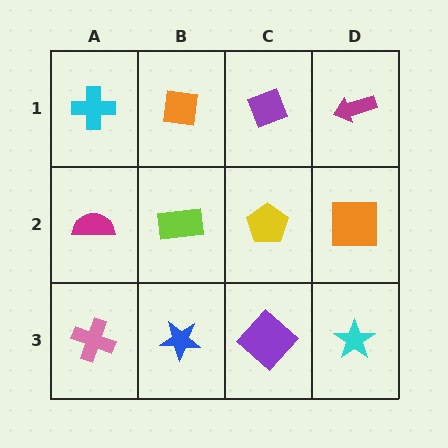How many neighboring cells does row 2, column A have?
3.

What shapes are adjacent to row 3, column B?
A lime rectangle (row 2, column B), a pink cross (row 3, column A), a purple diamond (row 3, column C).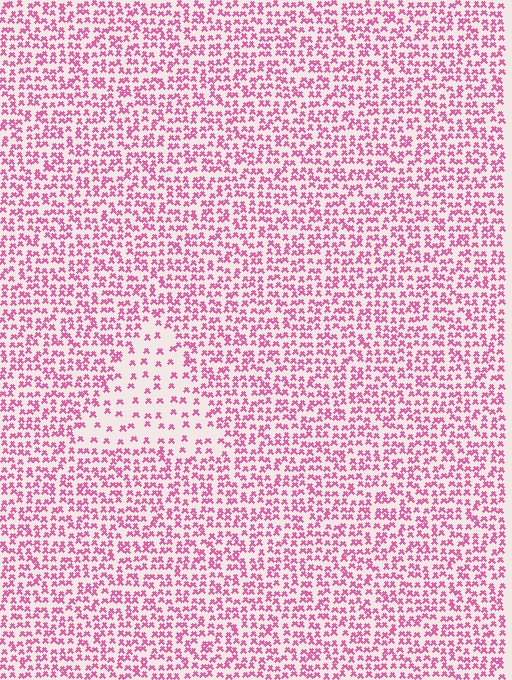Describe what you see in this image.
The image contains small pink elements arranged at two different densities. A triangle-shaped region is visible where the elements are less densely packed than the surrounding area.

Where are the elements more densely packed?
The elements are more densely packed outside the triangle boundary.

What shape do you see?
I see a triangle.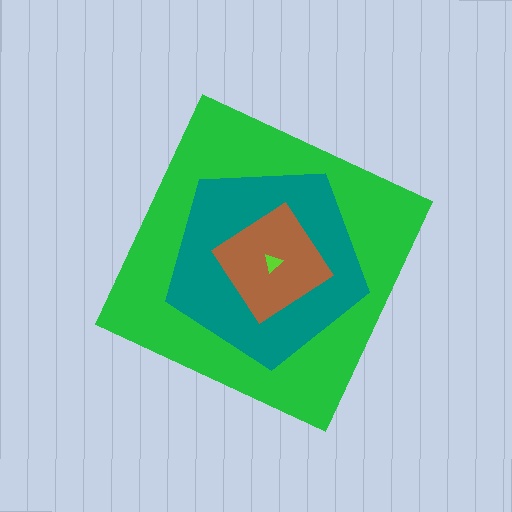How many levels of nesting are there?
4.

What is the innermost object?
The lime triangle.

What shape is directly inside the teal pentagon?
The brown diamond.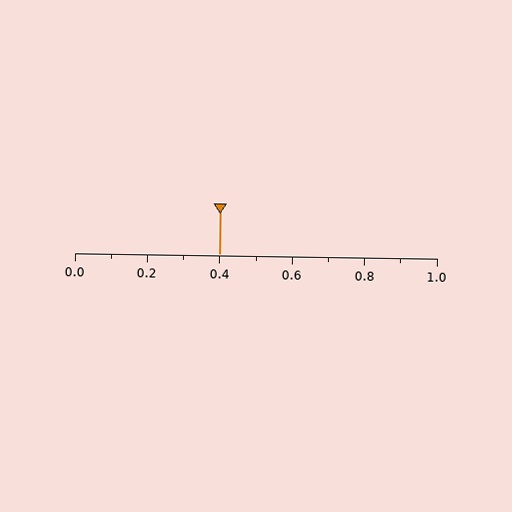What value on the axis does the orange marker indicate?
The marker indicates approximately 0.4.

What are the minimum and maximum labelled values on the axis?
The axis runs from 0.0 to 1.0.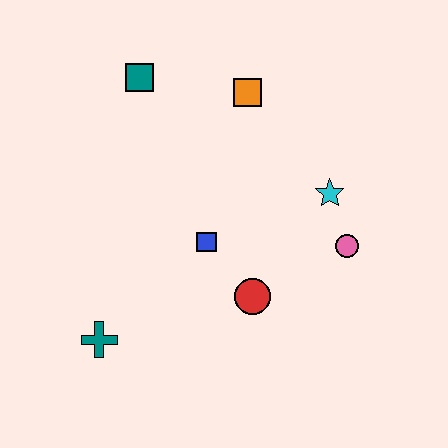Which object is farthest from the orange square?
The teal cross is farthest from the orange square.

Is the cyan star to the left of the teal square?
No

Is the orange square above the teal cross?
Yes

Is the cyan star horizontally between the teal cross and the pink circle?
Yes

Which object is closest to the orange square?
The teal square is closest to the orange square.